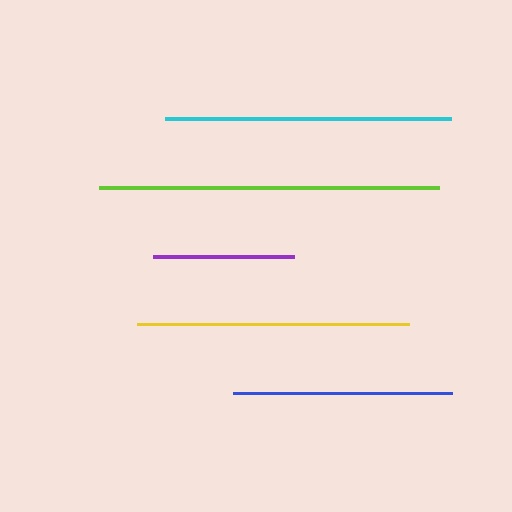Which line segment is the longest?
The lime line is the longest at approximately 340 pixels.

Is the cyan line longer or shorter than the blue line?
The cyan line is longer than the blue line.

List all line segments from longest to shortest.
From longest to shortest: lime, cyan, yellow, blue, purple.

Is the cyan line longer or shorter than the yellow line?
The cyan line is longer than the yellow line.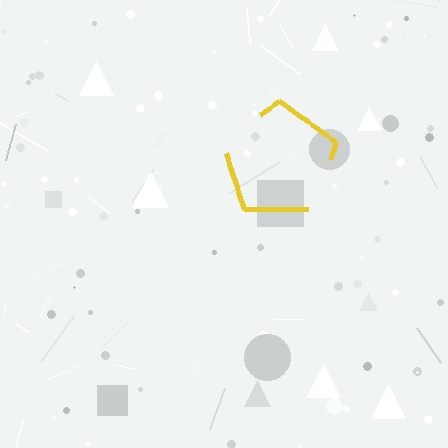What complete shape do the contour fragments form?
The contour fragments form a pentagon.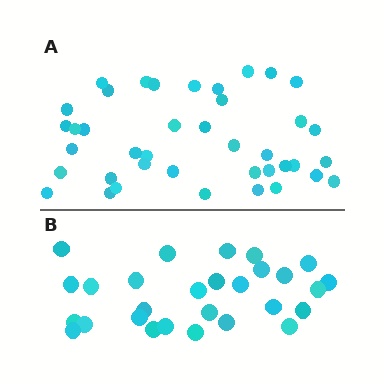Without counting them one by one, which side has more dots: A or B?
Region A (the top region) has more dots.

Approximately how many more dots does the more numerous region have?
Region A has roughly 12 or so more dots than region B.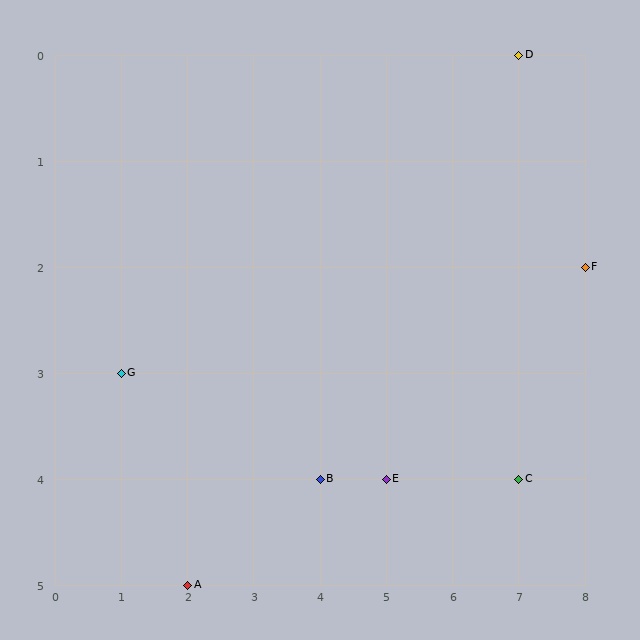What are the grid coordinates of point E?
Point E is at grid coordinates (5, 4).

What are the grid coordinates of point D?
Point D is at grid coordinates (7, 0).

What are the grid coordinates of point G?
Point G is at grid coordinates (1, 3).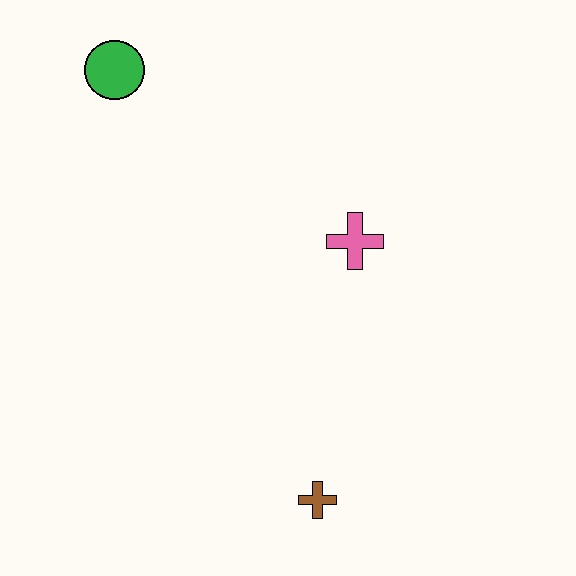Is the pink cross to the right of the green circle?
Yes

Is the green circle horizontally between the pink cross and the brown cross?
No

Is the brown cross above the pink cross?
No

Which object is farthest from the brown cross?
The green circle is farthest from the brown cross.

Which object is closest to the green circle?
The pink cross is closest to the green circle.